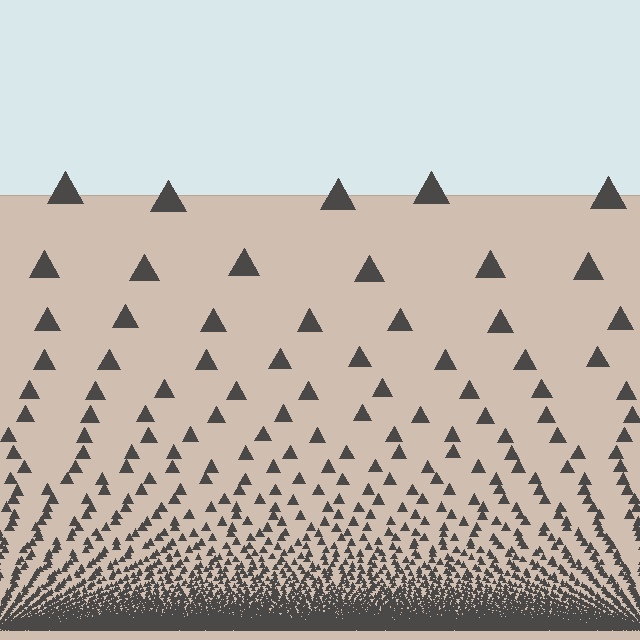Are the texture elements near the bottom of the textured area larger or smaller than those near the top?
Smaller. The gradient is inverted — elements near the bottom are smaller and denser.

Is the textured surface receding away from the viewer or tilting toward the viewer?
The surface appears to tilt toward the viewer. Texture elements get larger and sparser toward the top.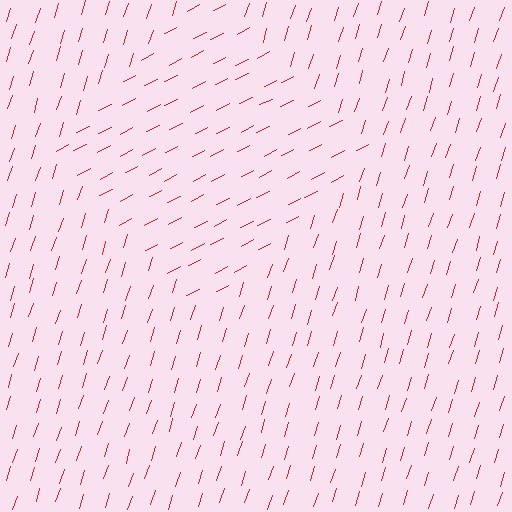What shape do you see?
I see a diamond.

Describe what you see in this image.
The image is filled with small red line segments. A diamond region in the image has lines oriented differently from the surrounding lines, creating a visible texture boundary.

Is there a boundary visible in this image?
Yes, there is a texture boundary formed by a change in line orientation.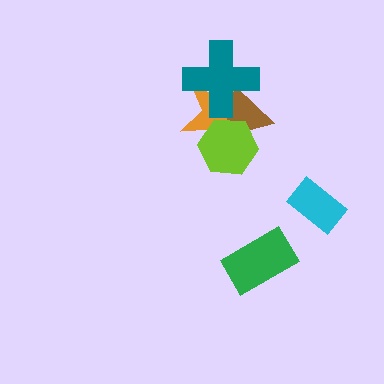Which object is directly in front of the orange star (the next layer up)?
The brown triangle is directly in front of the orange star.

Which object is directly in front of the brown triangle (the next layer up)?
The teal cross is directly in front of the brown triangle.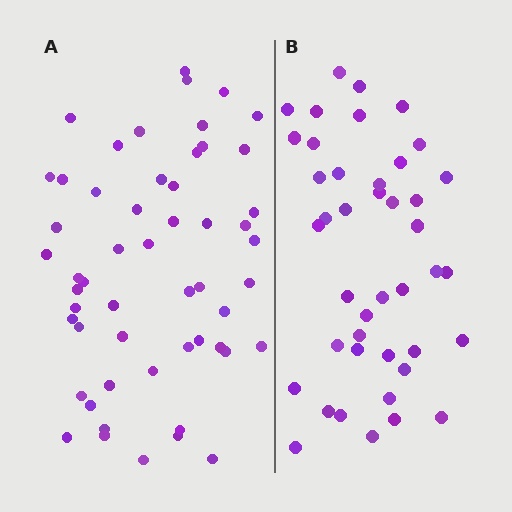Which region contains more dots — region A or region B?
Region A (the left region) has more dots.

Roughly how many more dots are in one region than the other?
Region A has roughly 12 or so more dots than region B.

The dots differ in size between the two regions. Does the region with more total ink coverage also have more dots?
No. Region B has more total ink coverage because its dots are larger, but region A actually contains more individual dots. Total area can be misleading — the number of items is what matters here.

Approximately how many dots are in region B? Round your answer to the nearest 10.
About 40 dots. (The exact count is 42, which rounds to 40.)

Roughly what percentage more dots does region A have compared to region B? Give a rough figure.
About 30% more.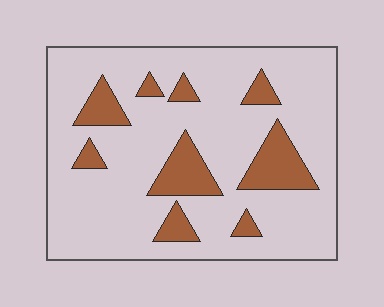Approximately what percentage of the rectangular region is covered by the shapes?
Approximately 20%.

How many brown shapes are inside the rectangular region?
9.